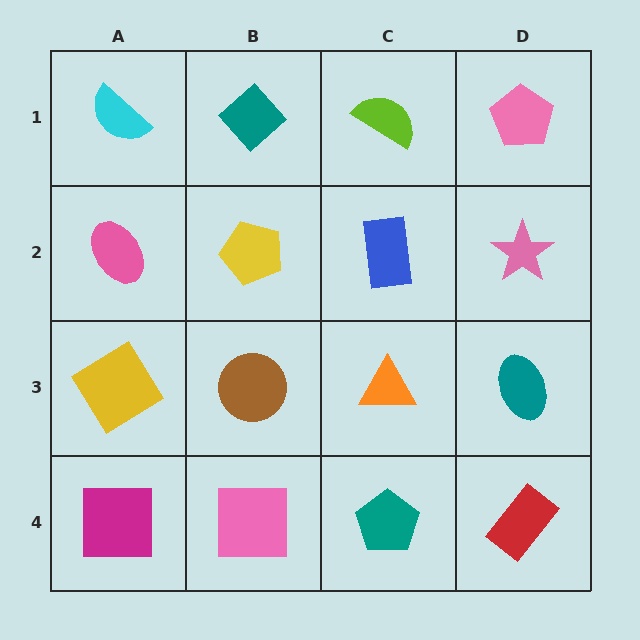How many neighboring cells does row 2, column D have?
3.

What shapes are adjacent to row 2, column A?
A cyan semicircle (row 1, column A), a yellow diamond (row 3, column A), a yellow pentagon (row 2, column B).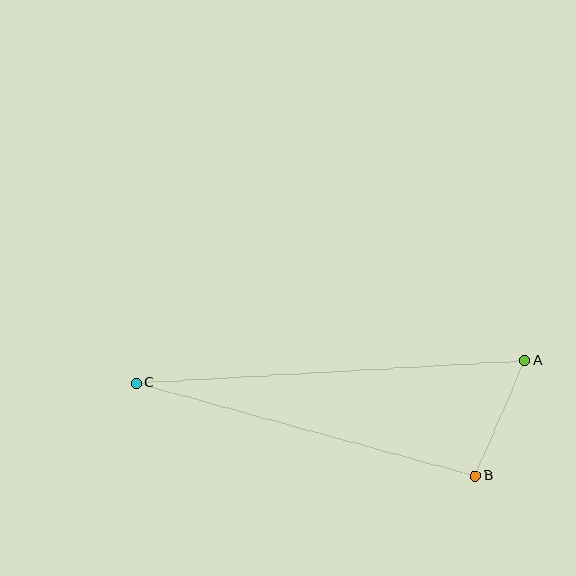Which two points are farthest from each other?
Points A and C are farthest from each other.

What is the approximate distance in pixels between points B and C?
The distance between B and C is approximately 351 pixels.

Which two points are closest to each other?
Points A and B are closest to each other.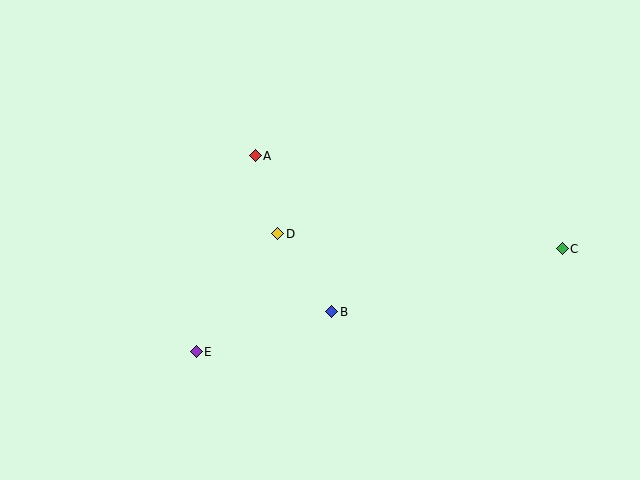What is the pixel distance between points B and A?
The distance between B and A is 174 pixels.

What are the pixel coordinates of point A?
Point A is at (255, 156).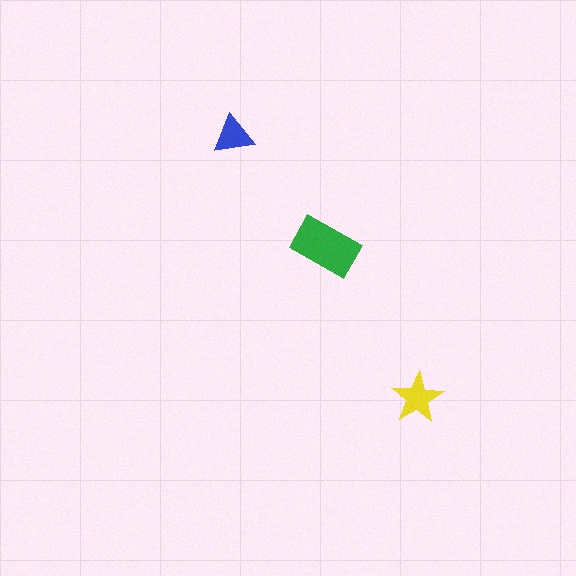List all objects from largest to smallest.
The green rectangle, the yellow star, the blue triangle.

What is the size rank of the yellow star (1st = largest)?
2nd.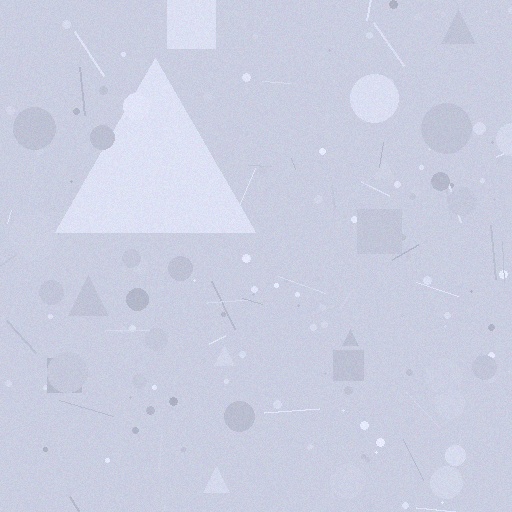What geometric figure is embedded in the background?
A triangle is embedded in the background.